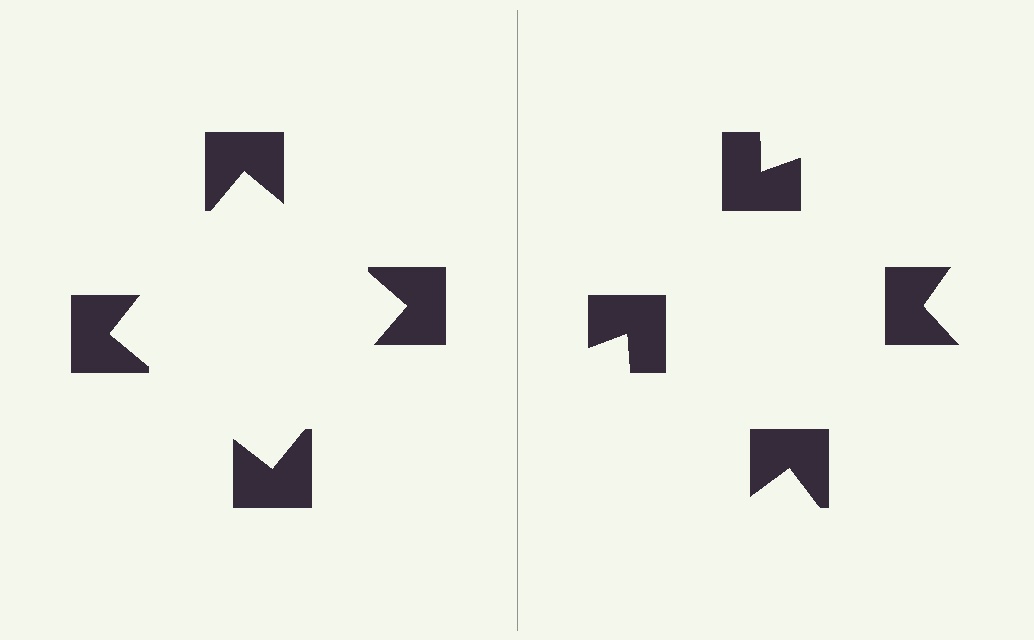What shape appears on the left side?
An illusory square.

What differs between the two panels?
The notched squares are positioned identically on both sides; only the wedge orientations differ. On the left they align to a square; on the right they are misaligned.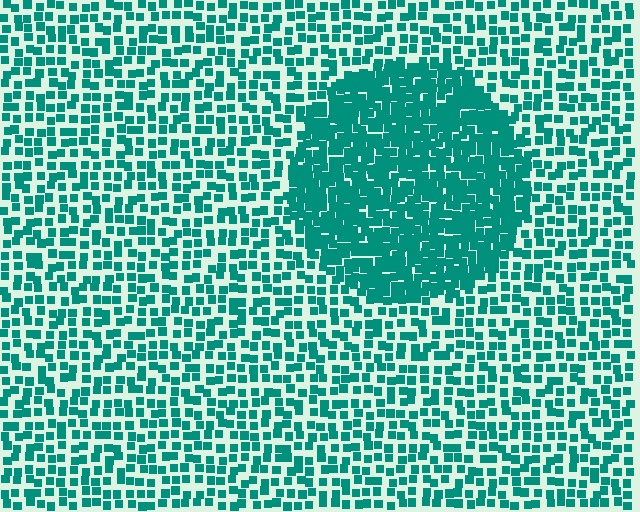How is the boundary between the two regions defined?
The boundary is defined by a change in element density (approximately 2.1x ratio). All elements are the same color, size, and shape.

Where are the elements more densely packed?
The elements are more densely packed inside the circle boundary.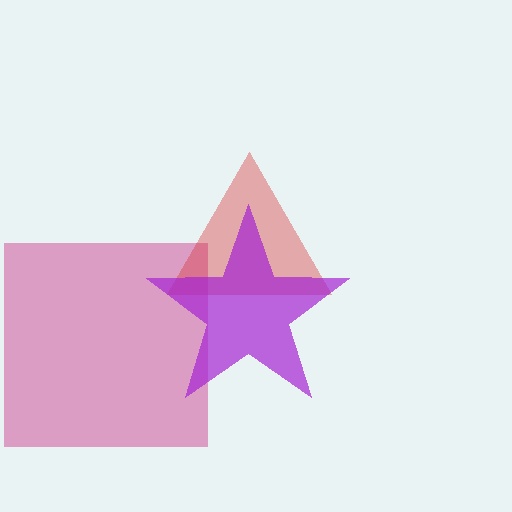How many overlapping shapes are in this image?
There are 3 overlapping shapes in the image.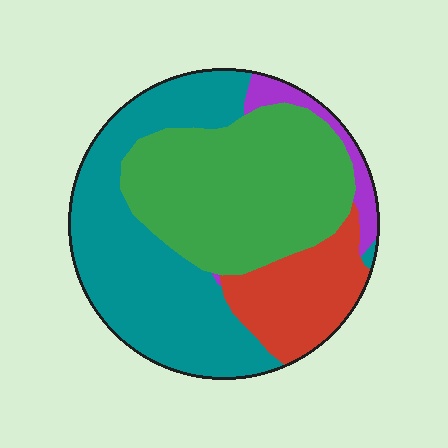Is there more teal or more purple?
Teal.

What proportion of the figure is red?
Red takes up less than a sixth of the figure.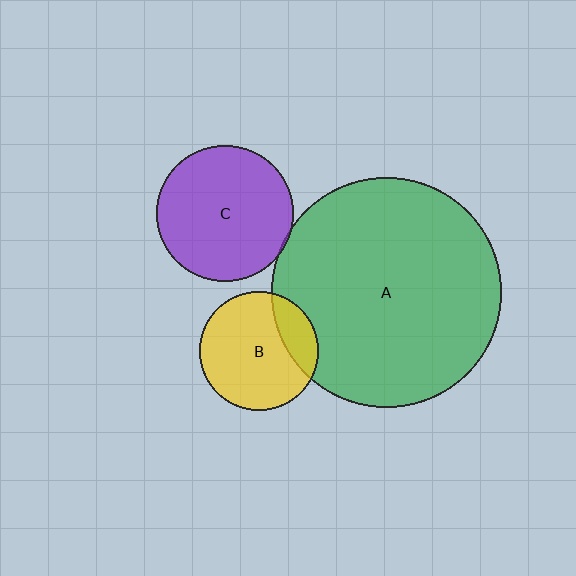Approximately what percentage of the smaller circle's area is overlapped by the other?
Approximately 20%.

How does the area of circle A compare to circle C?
Approximately 2.8 times.